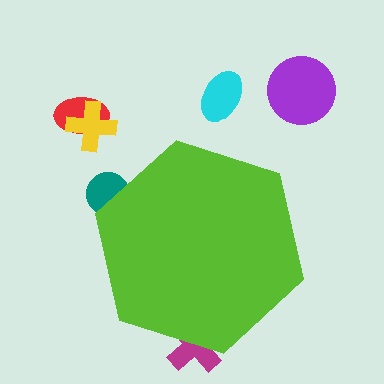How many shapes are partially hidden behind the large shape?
2 shapes are partially hidden.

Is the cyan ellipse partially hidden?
No, the cyan ellipse is fully visible.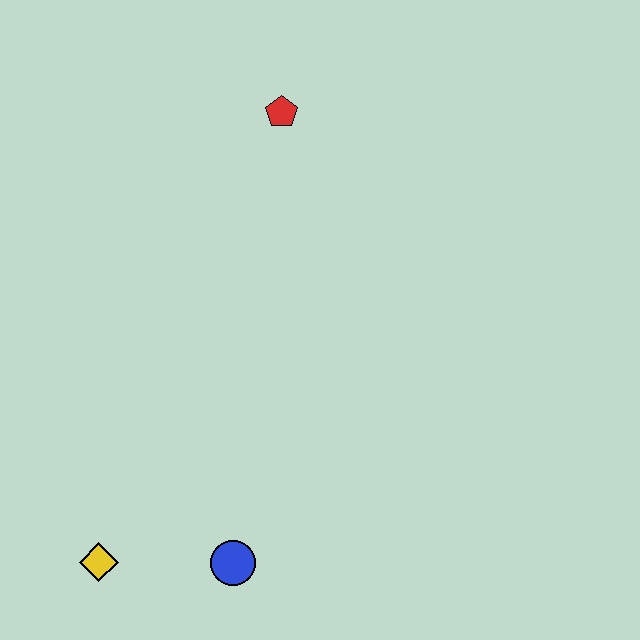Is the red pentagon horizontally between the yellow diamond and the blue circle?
No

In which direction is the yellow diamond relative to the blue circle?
The yellow diamond is to the left of the blue circle.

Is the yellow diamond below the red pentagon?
Yes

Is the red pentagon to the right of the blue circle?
Yes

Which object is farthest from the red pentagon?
The yellow diamond is farthest from the red pentagon.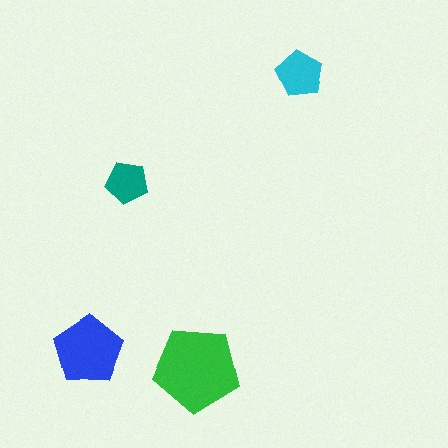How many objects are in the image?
There are 4 objects in the image.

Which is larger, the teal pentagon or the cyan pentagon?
The cyan one.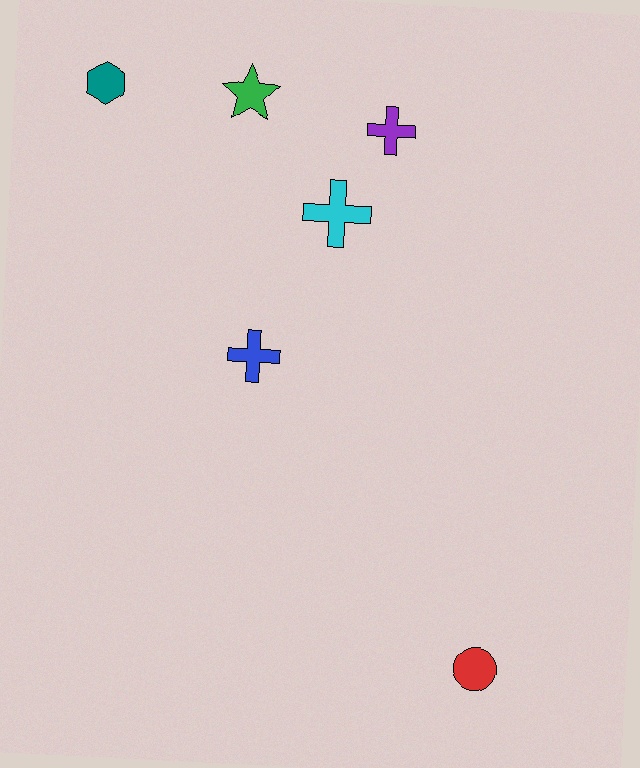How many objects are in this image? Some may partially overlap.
There are 6 objects.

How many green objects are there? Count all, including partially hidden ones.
There is 1 green object.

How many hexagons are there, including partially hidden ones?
There is 1 hexagon.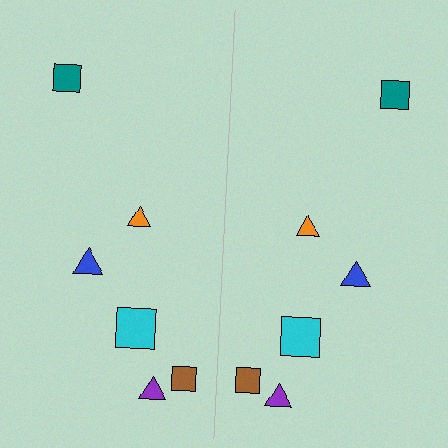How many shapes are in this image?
There are 12 shapes in this image.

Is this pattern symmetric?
Yes, this pattern has bilateral (reflection) symmetry.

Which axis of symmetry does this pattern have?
The pattern has a vertical axis of symmetry running through the center of the image.